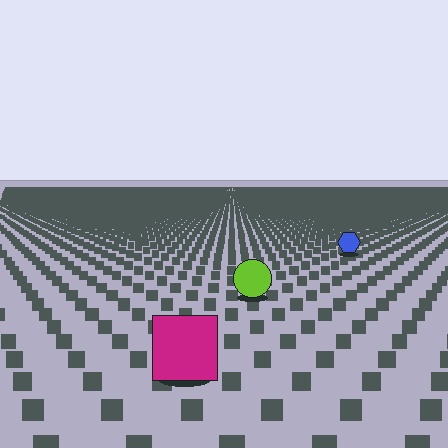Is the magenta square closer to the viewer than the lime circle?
Yes. The magenta square is closer — you can tell from the texture gradient: the ground texture is coarser near it.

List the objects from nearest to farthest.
From nearest to farthest: the magenta square, the lime circle, the blue hexagon.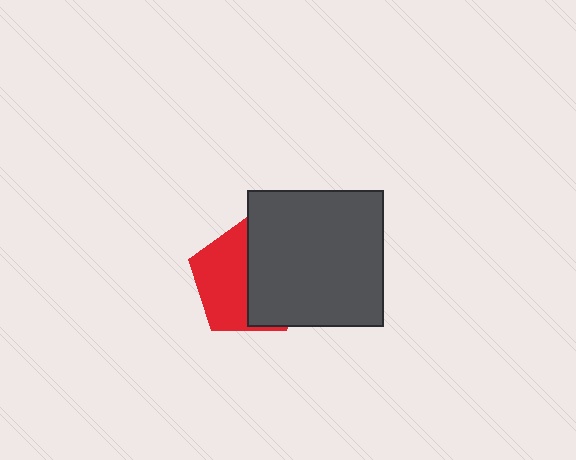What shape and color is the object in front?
The object in front is a dark gray square.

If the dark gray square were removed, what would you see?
You would see the complete red pentagon.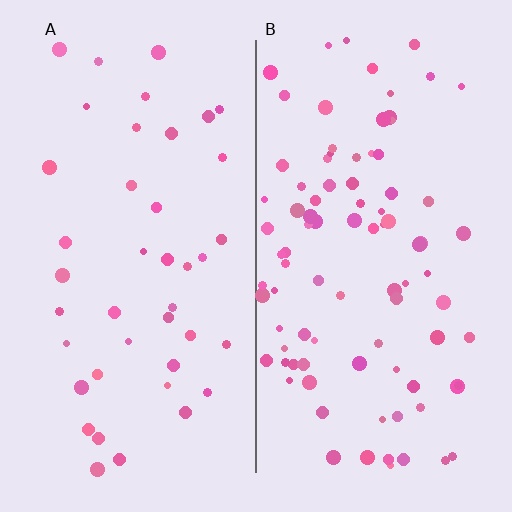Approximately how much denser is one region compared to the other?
Approximately 2.2× — region B over region A.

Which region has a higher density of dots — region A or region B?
B (the right).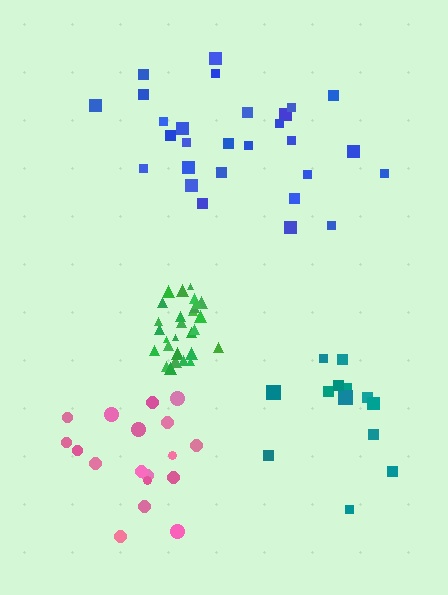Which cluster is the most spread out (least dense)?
Teal.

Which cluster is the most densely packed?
Green.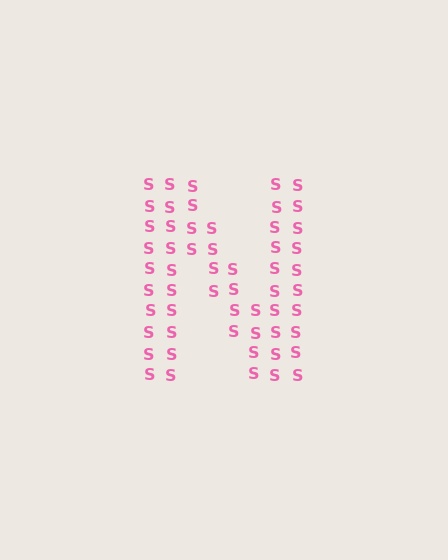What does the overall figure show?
The overall figure shows the letter N.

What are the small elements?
The small elements are letter S's.